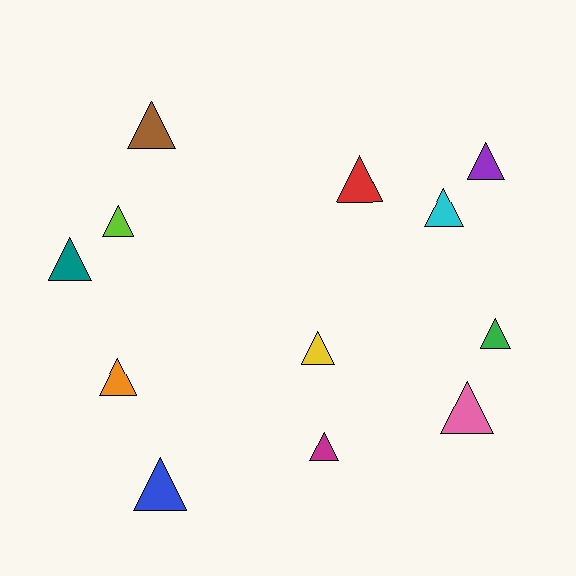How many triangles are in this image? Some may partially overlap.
There are 12 triangles.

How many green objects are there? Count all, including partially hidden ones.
There is 1 green object.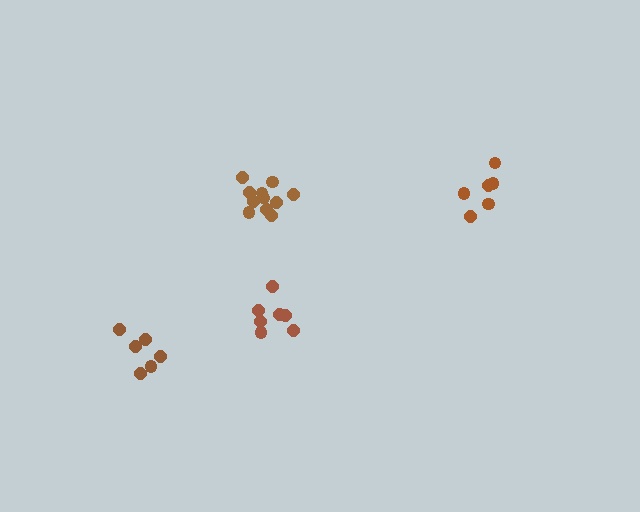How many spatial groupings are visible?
There are 4 spatial groupings.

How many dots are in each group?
Group 1: 11 dots, Group 2: 6 dots, Group 3: 6 dots, Group 4: 7 dots (30 total).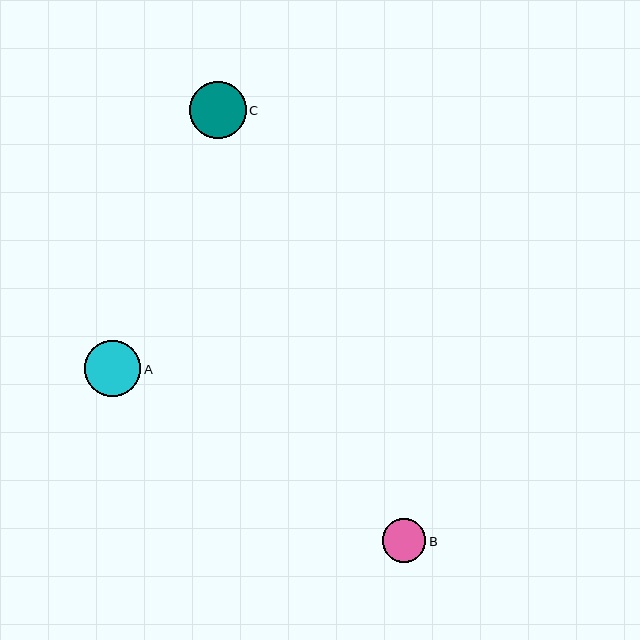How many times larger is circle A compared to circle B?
Circle A is approximately 1.3 times the size of circle B.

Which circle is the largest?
Circle C is the largest with a size of approximately 56 pixels.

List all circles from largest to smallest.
From largest to smallest: C, A, B.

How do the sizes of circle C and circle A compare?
Circle C and circle A are approximately the same size.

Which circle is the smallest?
Circle B is the smallest with a size of approximately 44 pixels.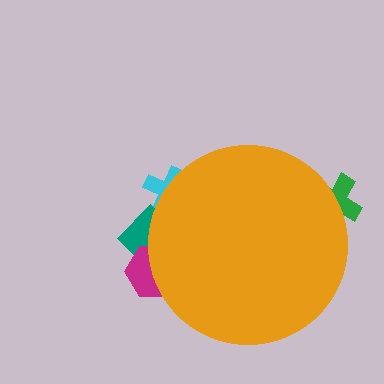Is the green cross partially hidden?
Yes, the green cross is partially hidden behind the orange circle.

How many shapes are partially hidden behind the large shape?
4 shapes are partially hidden.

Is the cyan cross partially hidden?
Yes, the cyan cross is partially hidden behind the orange circle.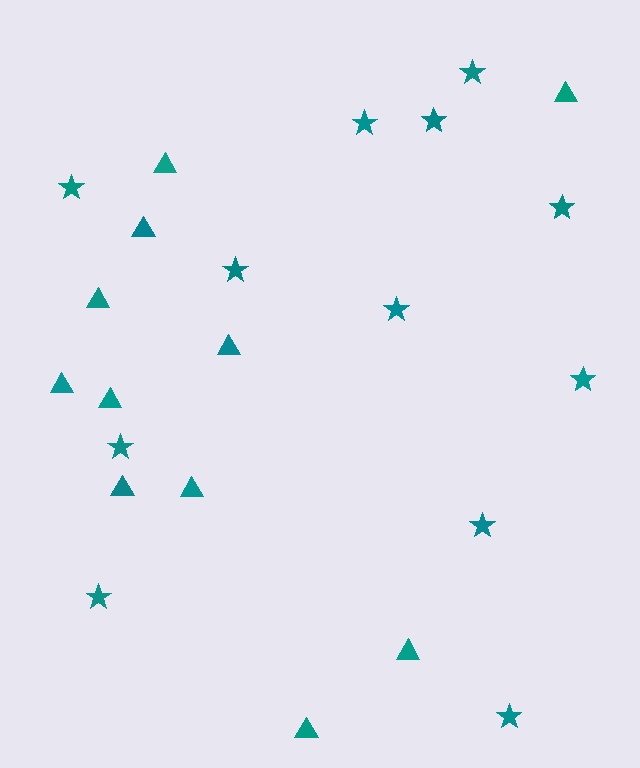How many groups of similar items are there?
There are 2 groups: one group of triangles (11) and one group of stars (12).